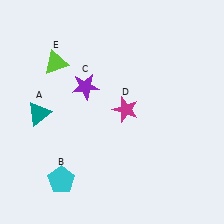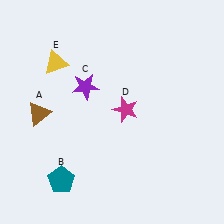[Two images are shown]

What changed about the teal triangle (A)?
In Image 1, A is teal. In Image 2, it changed to brown.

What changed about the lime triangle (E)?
In Image 1, E is lime. In Image 2, it changed to yellow.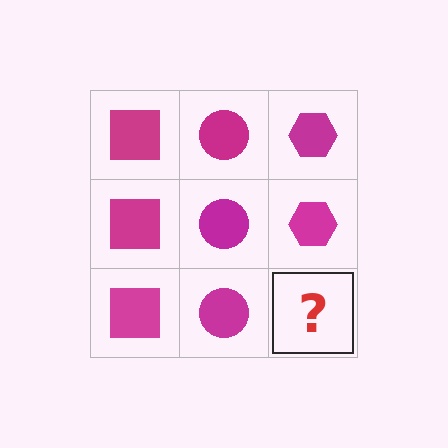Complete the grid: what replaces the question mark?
The question mark should be replaced with a magenta hexagon.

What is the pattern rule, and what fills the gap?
The rule is that each column has a consistent shape. The gap should be filled with a magenta hexagon.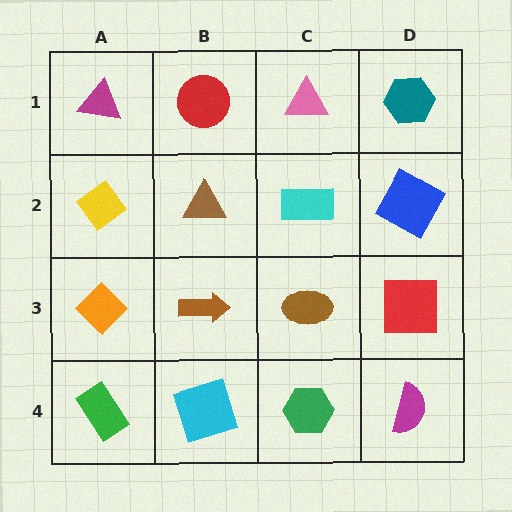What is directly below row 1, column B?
A brown triangle.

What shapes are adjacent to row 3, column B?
A brown triangle (row 2, column B), a cyan square (row 4, column B), an orange diamond (row 3, column A), a brown ellipse (row 3, column C).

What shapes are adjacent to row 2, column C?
A pink triangle (row 1, column C), a brown ellipse (row 3, column C), a brown triangle (row 2, column B), a blue square (row 2, column D).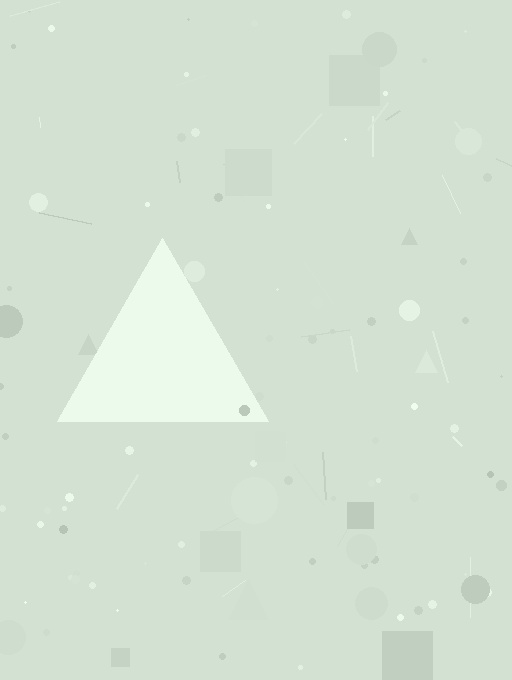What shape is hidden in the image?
A triangle is hidden in the image.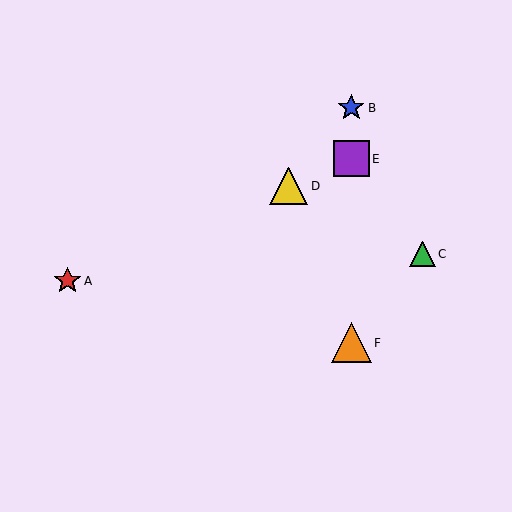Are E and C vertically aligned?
No, E is at x≈351 and C is at x≈423.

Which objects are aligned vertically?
Objects B, E, F are aligned vertically.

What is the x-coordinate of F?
Object F is at x≈351.